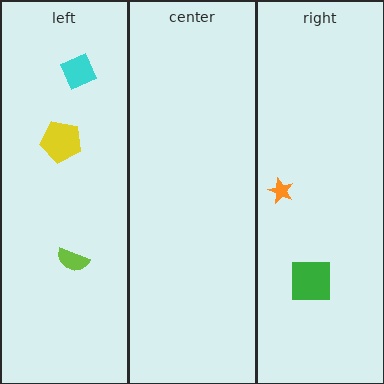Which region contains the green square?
The right region.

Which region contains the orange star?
The right region.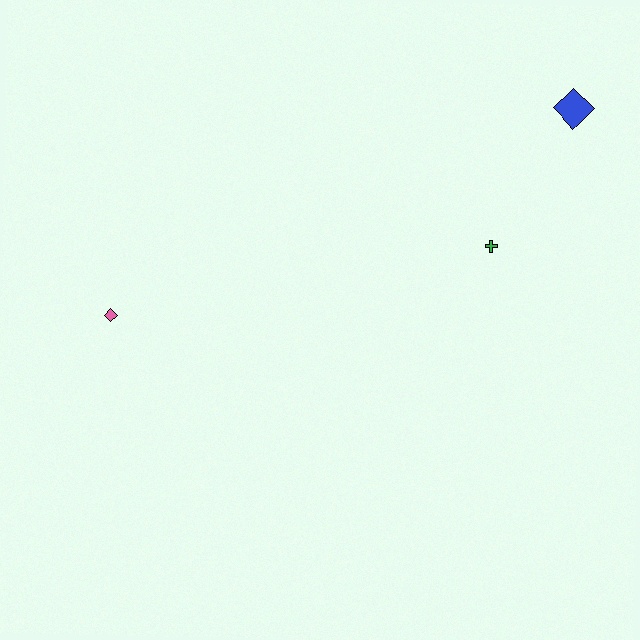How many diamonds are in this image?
There are 2 diamonds.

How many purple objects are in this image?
There are no purple objects.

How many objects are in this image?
There are 3 objects.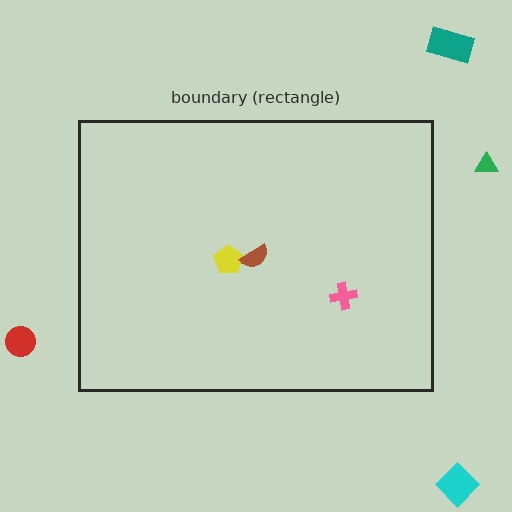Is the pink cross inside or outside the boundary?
Inside.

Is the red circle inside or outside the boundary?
Outside.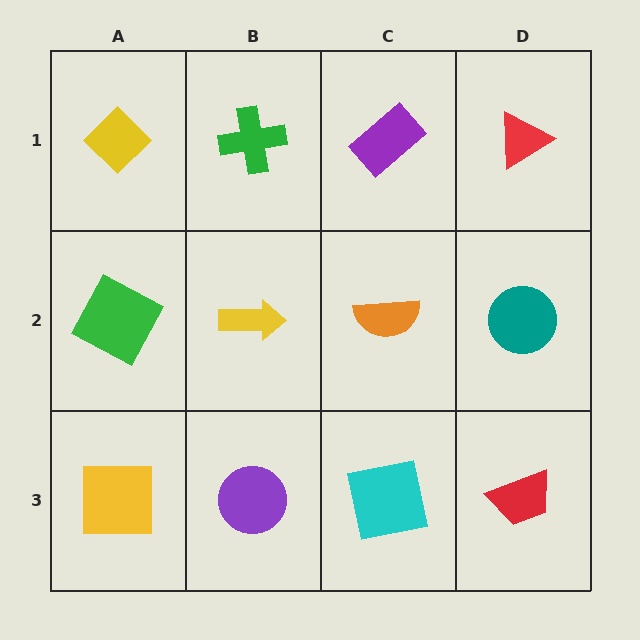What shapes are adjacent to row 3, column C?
An orange semicircle (row 2, column C), a purple circle (row 3, column B), a red trapezoid (row 3, column D).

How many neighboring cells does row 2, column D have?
3.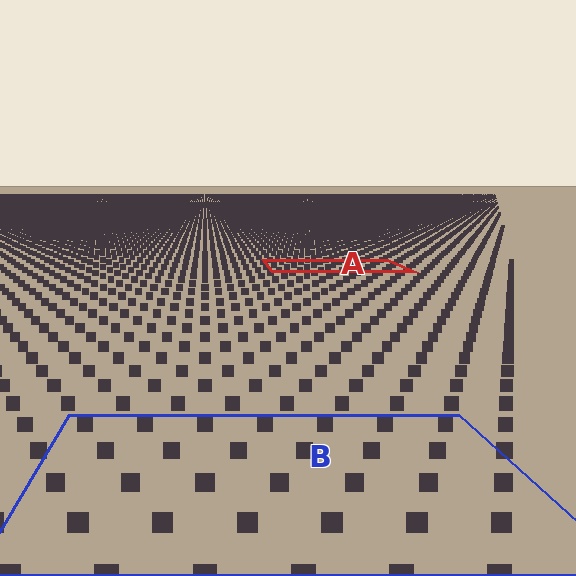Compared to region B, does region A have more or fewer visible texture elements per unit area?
Region A has more texture elements per unit area — they are packed more densely because it is farther away.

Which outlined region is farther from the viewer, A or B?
Region A is farther from the viewer — the texture elements inside it appear smaller and more densely packed.